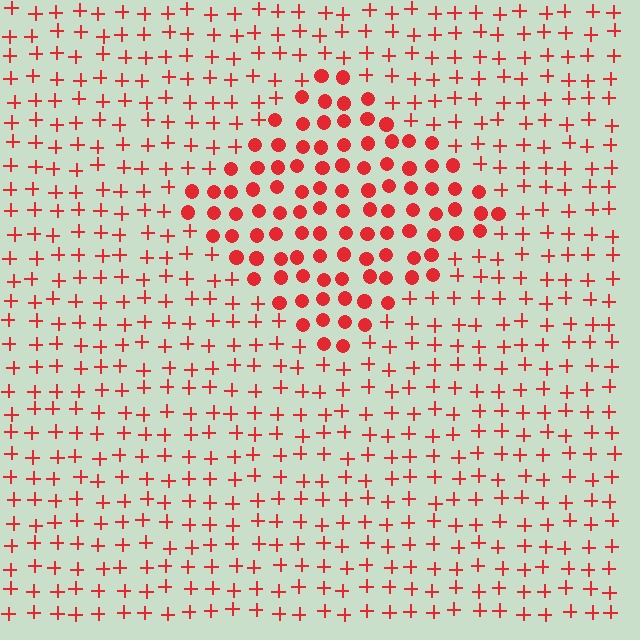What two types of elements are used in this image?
The image uses circles inside the diamond region and plus signs outside it.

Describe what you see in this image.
The image is filled with small red elements arranged in a uniform grid. A diamond-shaped region contains circles, while the surrounding area contains plus signs. The boundary is defined purely by the change in element shape.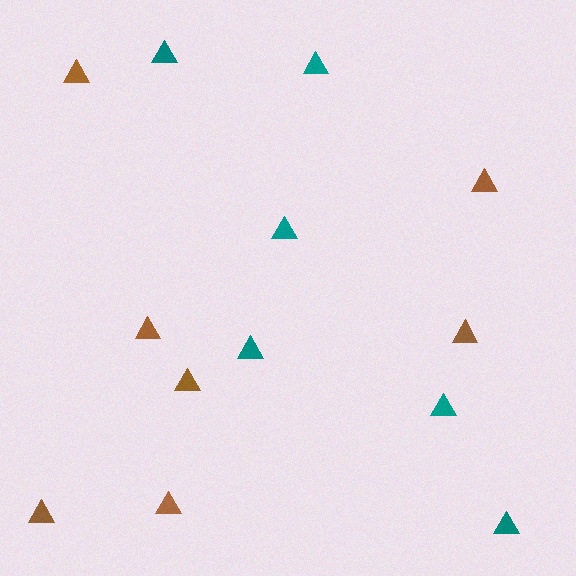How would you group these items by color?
There are 2 groups: one group of teal triangles (6) and one group of brown triangles (7).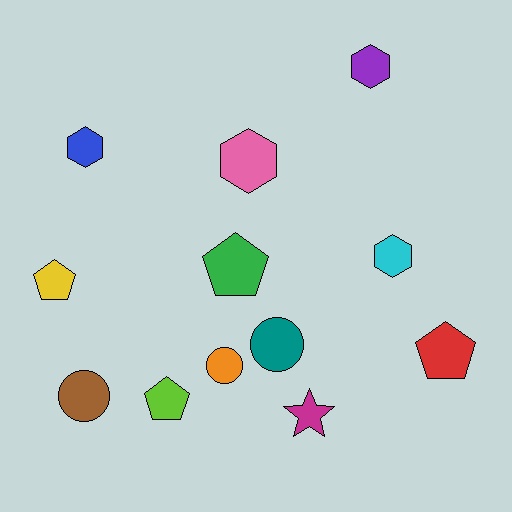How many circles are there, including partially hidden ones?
There are 3 circles.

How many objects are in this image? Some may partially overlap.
There are 12 objects.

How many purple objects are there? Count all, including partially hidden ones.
There is 1 purple object.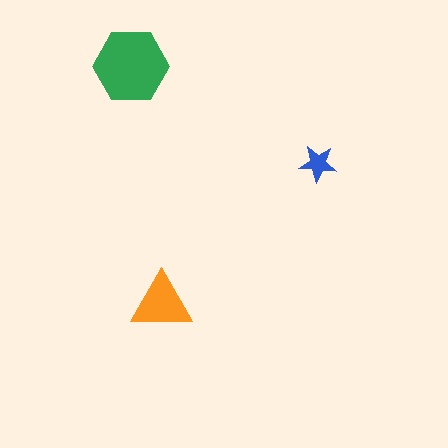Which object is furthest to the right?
The blue star is rightmost.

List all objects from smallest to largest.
The blue star, the orange triangle, the green hexagon.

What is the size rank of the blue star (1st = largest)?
3rd.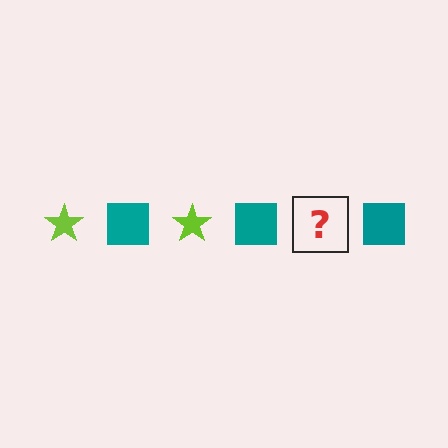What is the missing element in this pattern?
The missing element is a lime star.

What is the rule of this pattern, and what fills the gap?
The rule is that the pattern alternates between lime star and teal square. The gap should be filled with a lime star.